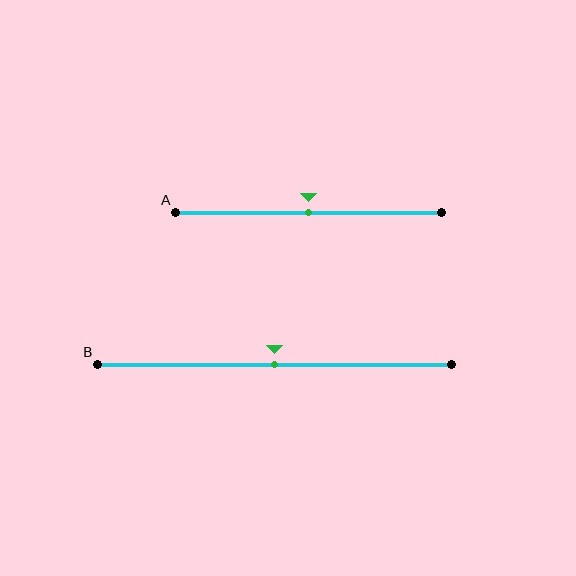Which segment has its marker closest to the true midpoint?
Segment A has its marker closest to the true midpoint.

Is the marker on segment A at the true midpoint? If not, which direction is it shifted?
Yes, the marker on segment A is at the true midpoint.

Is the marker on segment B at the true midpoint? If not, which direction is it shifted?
Yes, the marker on segment B is at the true midpoint.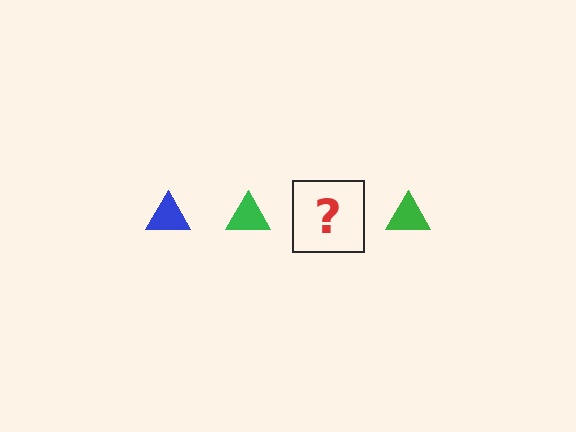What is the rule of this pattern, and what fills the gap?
The rule is that the pattern cycles through blue, green triangles. The gap should be filled with a blue triangle.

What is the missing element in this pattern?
The missing element is a blue triangle.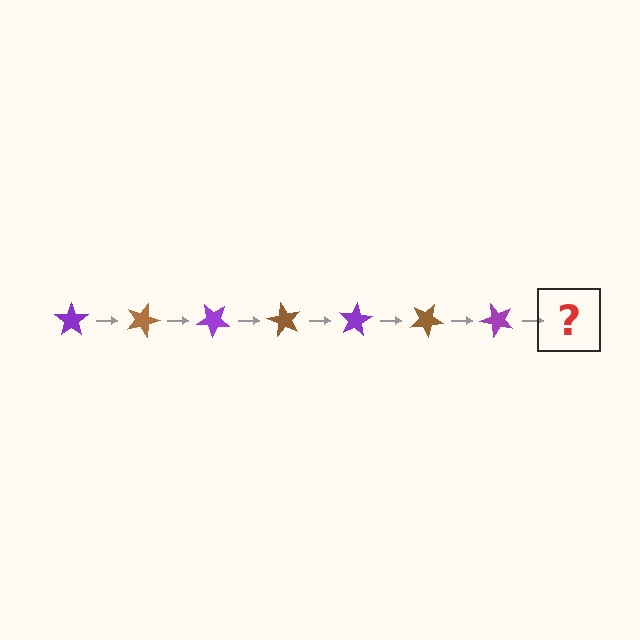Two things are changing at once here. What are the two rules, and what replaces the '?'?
The two rules are that it rotates 20 degrees each step and the color cycles through purple and brown. The '?' should be a brown star, rotated 140 degrees from the start.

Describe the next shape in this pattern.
It should be a brown star, rotated 140 degrees from the start.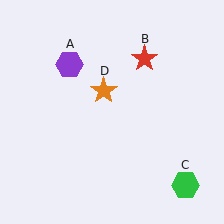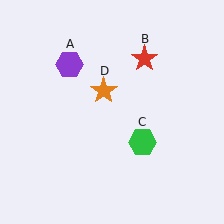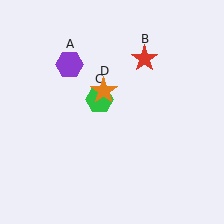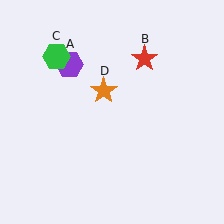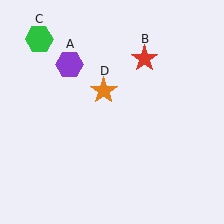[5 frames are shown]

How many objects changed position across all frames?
1 object changed position: green hexagon (object C).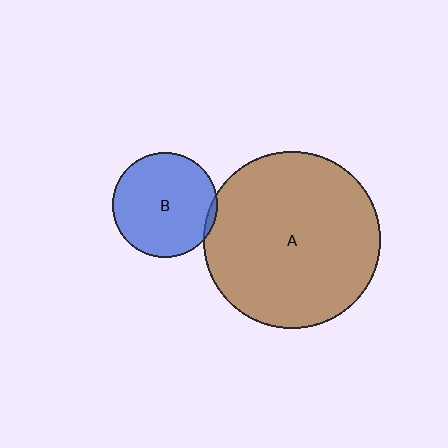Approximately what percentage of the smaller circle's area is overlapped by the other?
Approximately 5%.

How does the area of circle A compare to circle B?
Approximately 2.9 times.